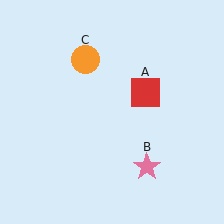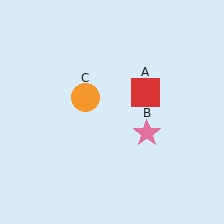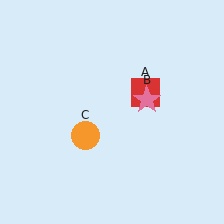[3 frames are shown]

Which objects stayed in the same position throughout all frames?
Red square (object A) remained stationary.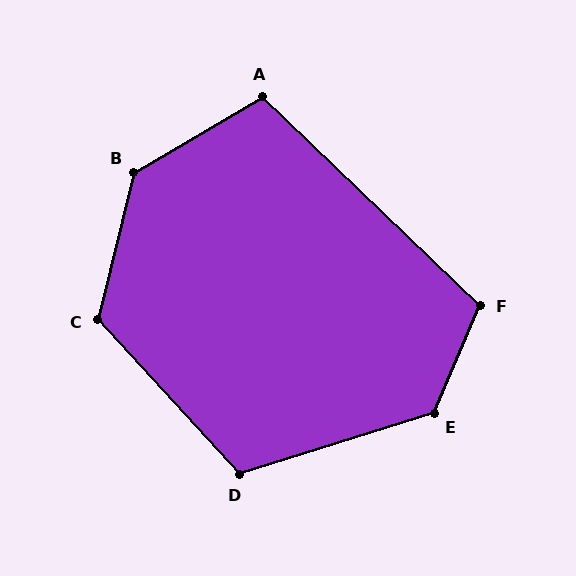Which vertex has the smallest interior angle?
A, at approximately 106 degrees.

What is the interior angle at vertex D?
Approximately 115 degrees (obtuse).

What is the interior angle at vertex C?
Approximately 124 degrees (obtuse).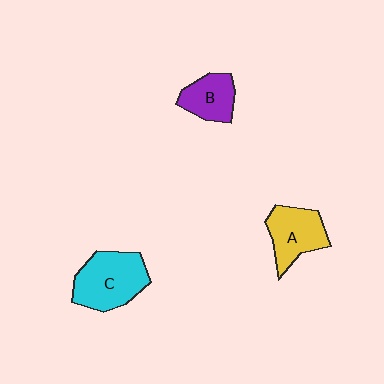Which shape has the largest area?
Shape C (cyan).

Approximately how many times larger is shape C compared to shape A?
Approximately 1.3 times.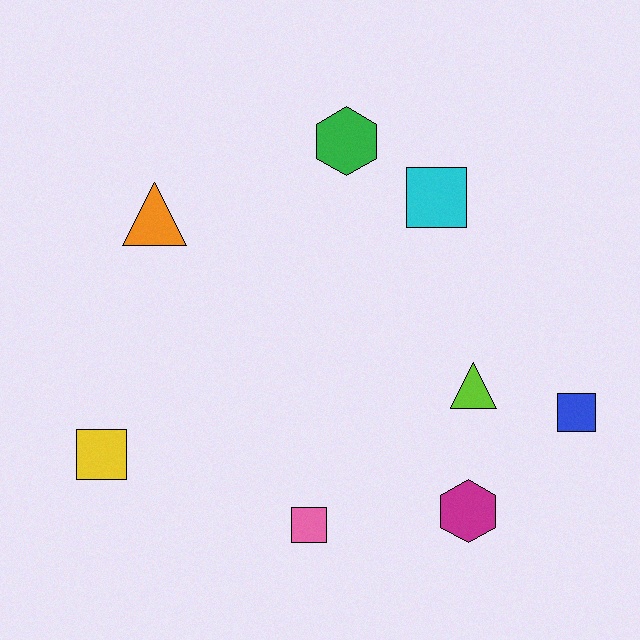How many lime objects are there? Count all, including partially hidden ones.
There is 1 lime object.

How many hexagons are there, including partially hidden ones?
There are 2 hexagons.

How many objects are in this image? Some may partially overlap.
There are 8 objects.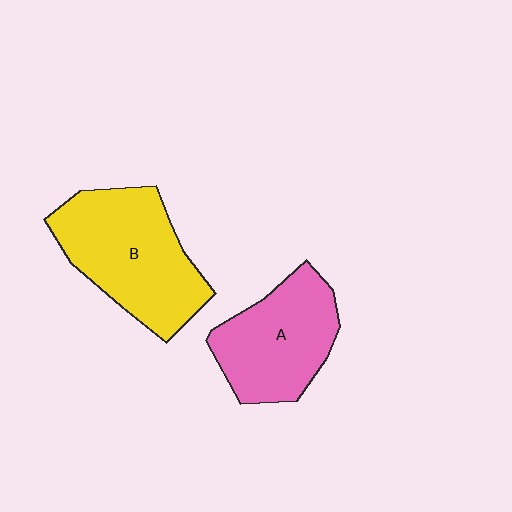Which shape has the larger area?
Shape B (yellow).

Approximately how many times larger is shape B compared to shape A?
Approximately 1.2 times.